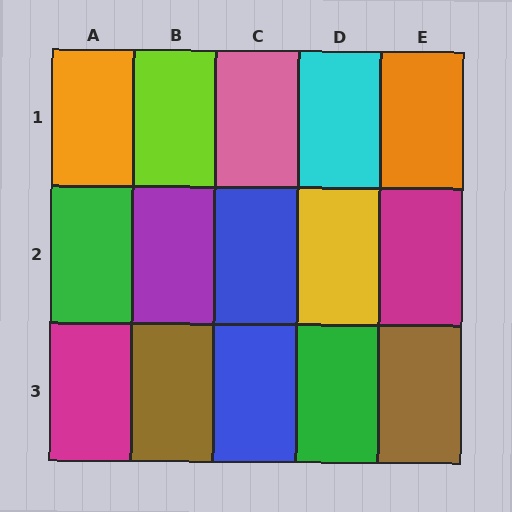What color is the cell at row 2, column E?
Magenta.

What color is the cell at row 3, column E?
Brown.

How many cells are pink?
1 cell is pink.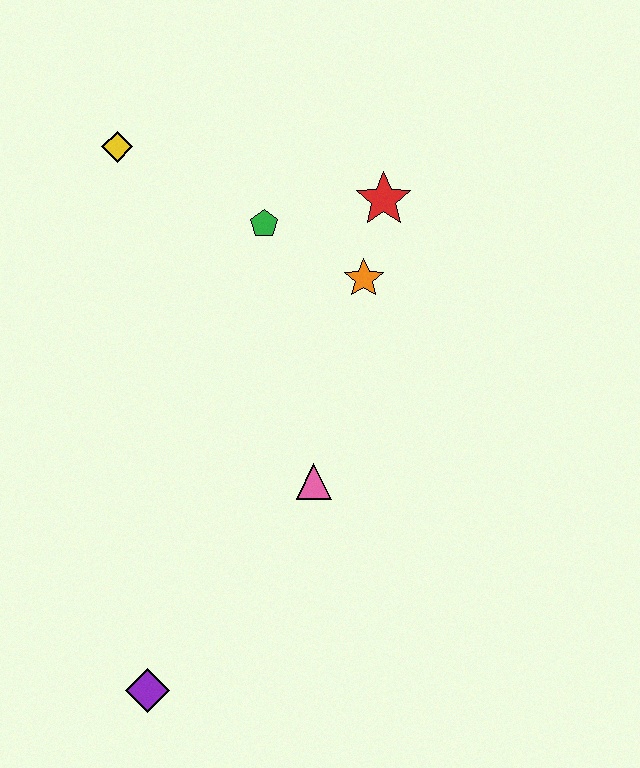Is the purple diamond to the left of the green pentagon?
Yes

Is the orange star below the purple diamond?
No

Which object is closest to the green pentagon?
The orange star is closest to the green pentagon.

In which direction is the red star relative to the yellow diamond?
The red star is to the right of the yellow diamond.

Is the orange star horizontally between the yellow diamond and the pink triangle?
No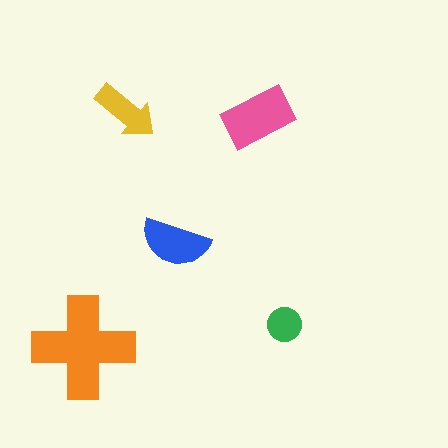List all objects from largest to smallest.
The orange cross, the pink rectangle, the blue semicircle, the yellow arrow, the green circle.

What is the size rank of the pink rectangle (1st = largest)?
2nd.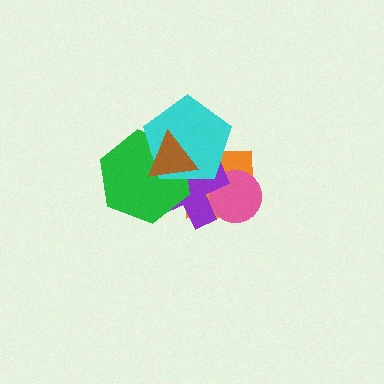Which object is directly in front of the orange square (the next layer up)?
The pink circle is directly in front of the orange square.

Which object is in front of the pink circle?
The purple cross is in front of the pink circle.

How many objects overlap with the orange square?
5 objects overlap with the orange square.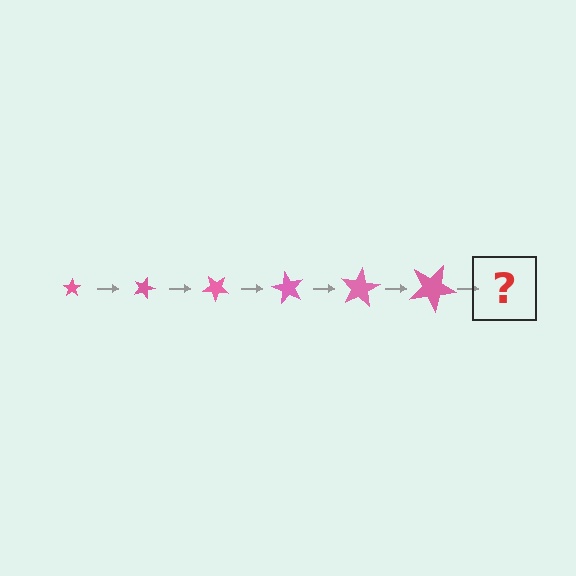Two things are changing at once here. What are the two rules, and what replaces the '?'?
The two rules are that the star grows larger each step and it rotates 20 degrees each step. The '?' should be a star, larger than the previous one and rotated 120 degrees from the start.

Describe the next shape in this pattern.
It should be a star, larger than the previous one and rotated 120 degrees from the start.